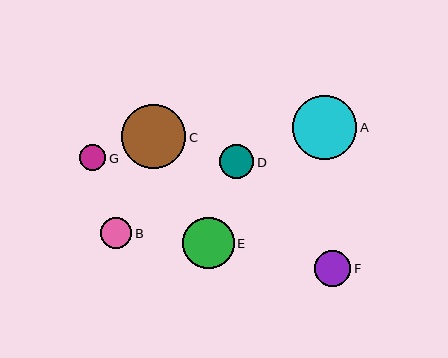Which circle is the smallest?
Circle G is the smallest with a size of approximately 26 pixels.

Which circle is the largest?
Circle A is the largest with a size of approximately 64 pixels.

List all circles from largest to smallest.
From largest to smallest: A, C, E, F, D, B, G.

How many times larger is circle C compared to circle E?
Circle C is approximately 1.2 times the size of circle E.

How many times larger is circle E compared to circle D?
Circle E is approximately 1.5 times the size of circle D.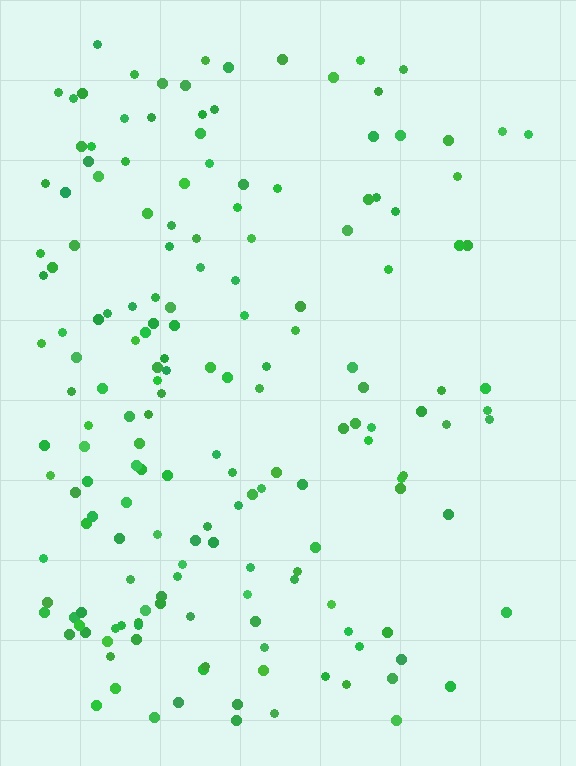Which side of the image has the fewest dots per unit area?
The right.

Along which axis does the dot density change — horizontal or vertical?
Horizontal.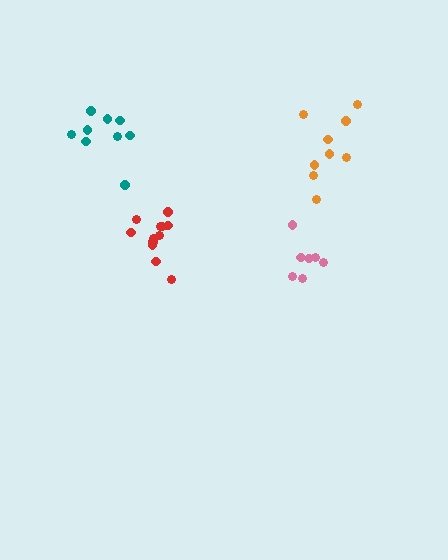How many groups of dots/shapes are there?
There are 4 groups.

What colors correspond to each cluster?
The clusters are colored: red, orange, pink, teal.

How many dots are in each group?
Group 1: 12 dots, Group 2: 9 dots, Group 3: 7 dots, Group 4: 9 dots (37 total).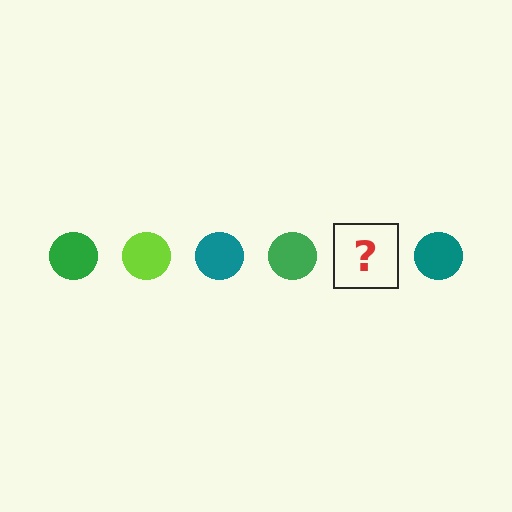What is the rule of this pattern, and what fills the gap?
The rule is that the pattern cycles through green, lime, teal circles. The gap should be filled with a lime circle.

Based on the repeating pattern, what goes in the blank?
The blank should be a lime circle.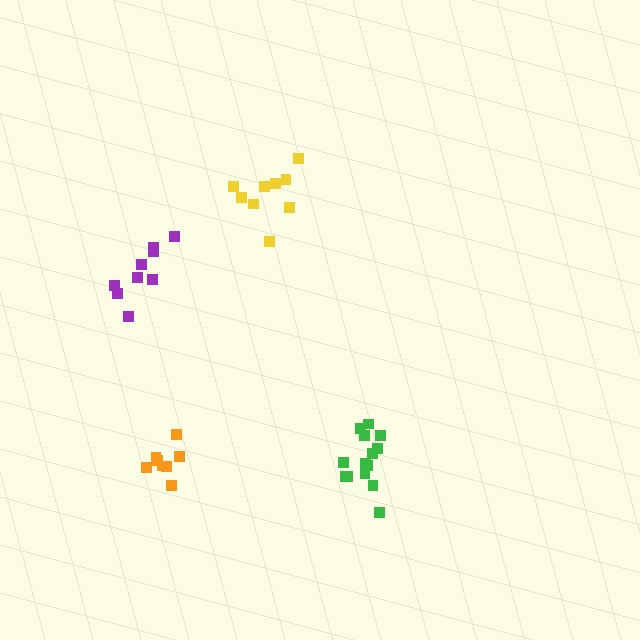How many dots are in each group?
Group 1: 8 dots, Group 2: 14 dots, Group 3: 9 dots, Group 4: 9 dots (40 total).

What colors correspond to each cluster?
The clusters are colored: orange, green, yellow, purple.